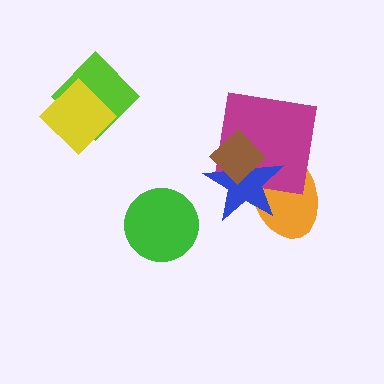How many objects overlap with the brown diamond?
3 objects overlap with the brown diamond.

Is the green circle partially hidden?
No, no other shape covers it.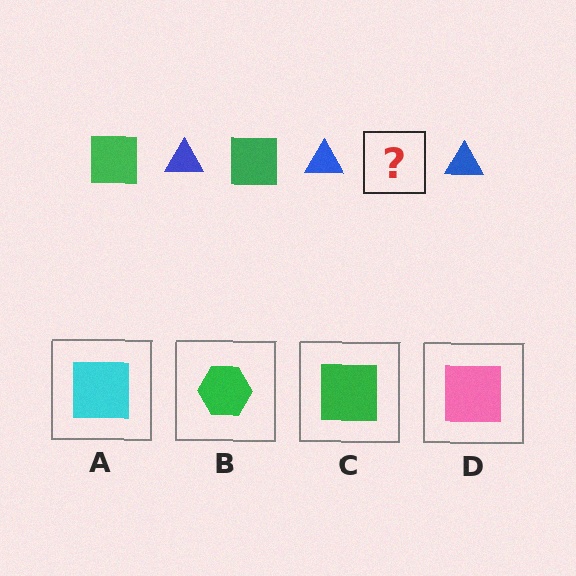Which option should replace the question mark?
Option C.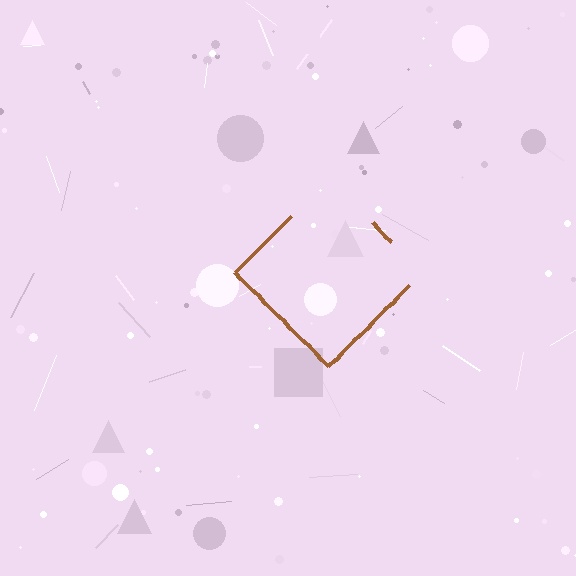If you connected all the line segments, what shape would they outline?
They would outline a diamond.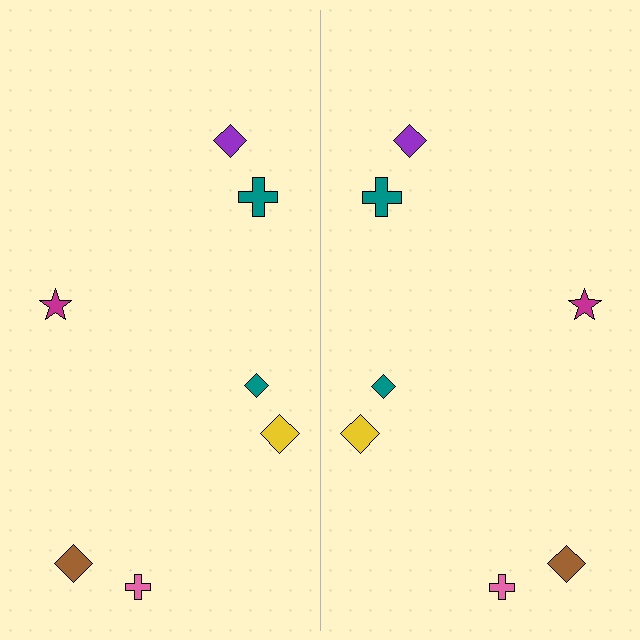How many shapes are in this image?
There are 14 shapes in this image.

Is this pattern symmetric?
Yes, this pattern has bilateral (reflection) symmetry.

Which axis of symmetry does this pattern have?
The pattern has a vertical axis of symmetry running through the center of the image.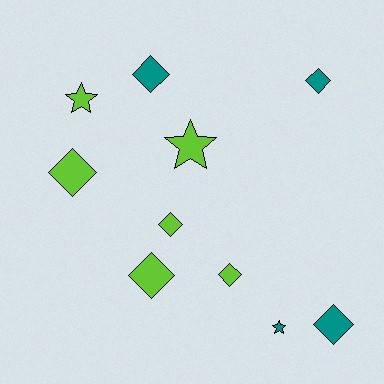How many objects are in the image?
There are 10 objects.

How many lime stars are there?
There are 2 lime stars.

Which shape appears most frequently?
Diamond, with 7 objects.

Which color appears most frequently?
Lime, with 6 objects.